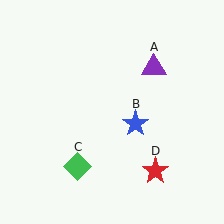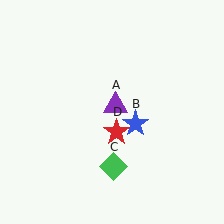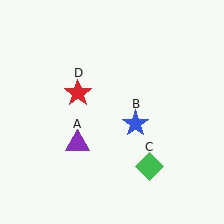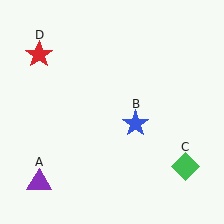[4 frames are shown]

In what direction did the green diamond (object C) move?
The green diamond (object C) moved right.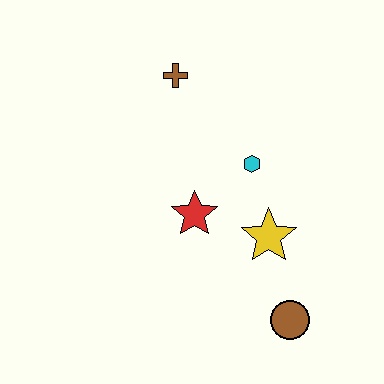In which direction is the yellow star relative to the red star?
The yellow star is to the right of the red star.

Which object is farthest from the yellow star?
The brown cross is farthest from the yellow star.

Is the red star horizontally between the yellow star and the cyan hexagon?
No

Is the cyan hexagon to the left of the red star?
No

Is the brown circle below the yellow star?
Yes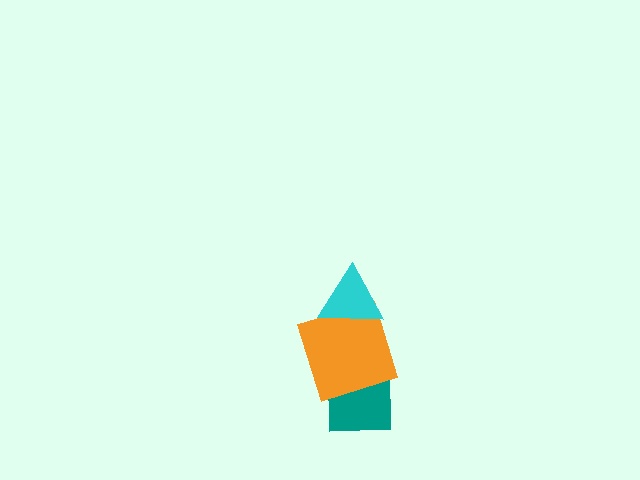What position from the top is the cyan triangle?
The cyan triangle is 1st from the top.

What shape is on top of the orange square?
The cyan triangle is on top of the orange square.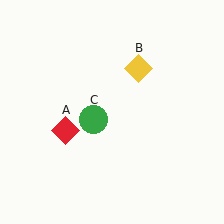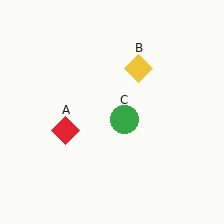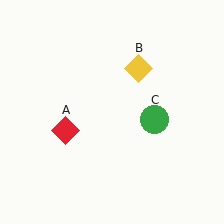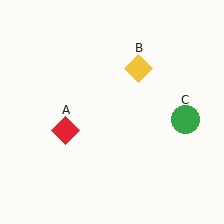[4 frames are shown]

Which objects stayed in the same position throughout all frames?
Red diamond (object A) and yellow diamond (object B) remained stationary.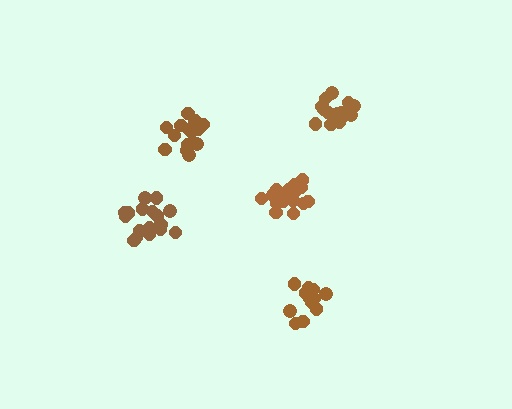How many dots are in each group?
Group 1: 17 dots, Group 2: 14 dots, Group 3: 13 dots, Group 4: 16 dots, Group 5: 17 dots (77 total).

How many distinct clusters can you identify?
There are 5 distinct clusters.